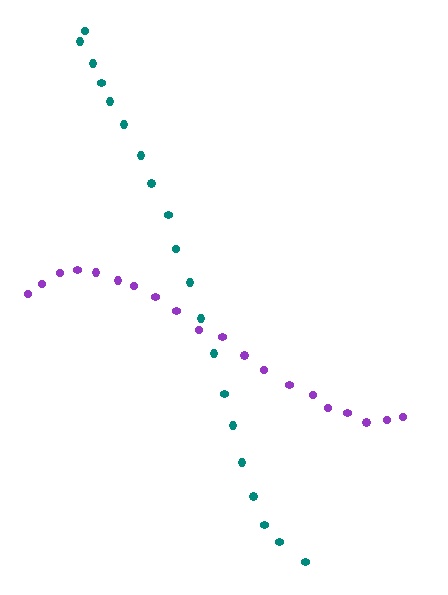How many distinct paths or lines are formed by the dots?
There are 2 distinct paths.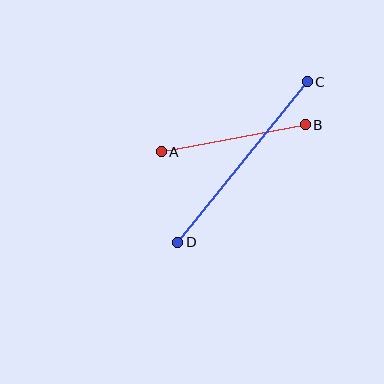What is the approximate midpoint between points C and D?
The midpoint is at approximately (243, 162) pixels.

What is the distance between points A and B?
The distance is approximately 147 pixels.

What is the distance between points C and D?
The distance is approximately 206 pixels.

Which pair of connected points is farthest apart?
Points C and D are farthest apart.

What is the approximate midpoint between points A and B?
The midpoint is at approximately (233, 138) pixels.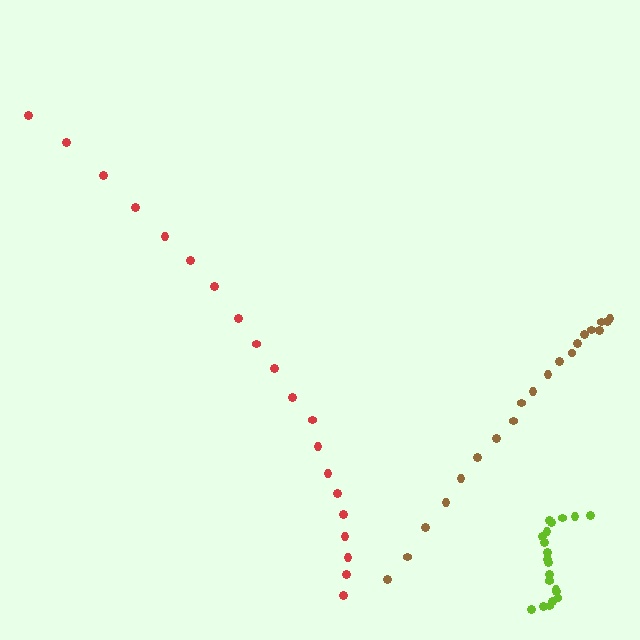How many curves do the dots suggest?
There are 3 distinct paths.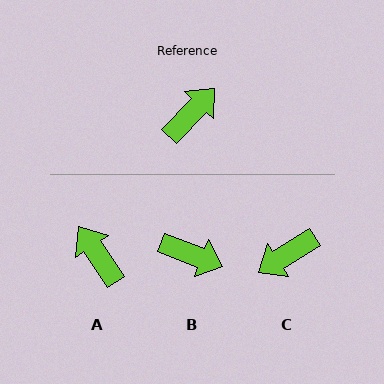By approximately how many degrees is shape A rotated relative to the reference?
Approximately 77 degrees counter-clockwise.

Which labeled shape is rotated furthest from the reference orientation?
C, about 166 degrees away.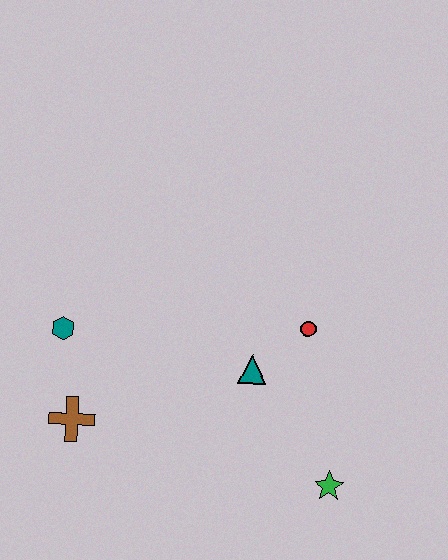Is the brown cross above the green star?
Yes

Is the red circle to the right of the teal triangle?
Yes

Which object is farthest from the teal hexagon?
The green star is farthest from the teal hexagon.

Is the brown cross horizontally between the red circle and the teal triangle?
No